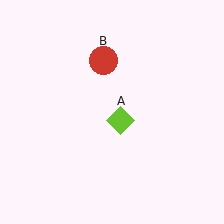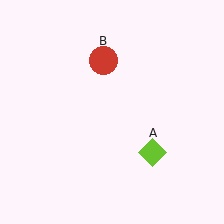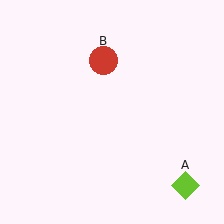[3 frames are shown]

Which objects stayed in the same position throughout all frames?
Red circle (object B) remained stationary.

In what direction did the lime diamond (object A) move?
The lime diamond (object A) moved down and to the right.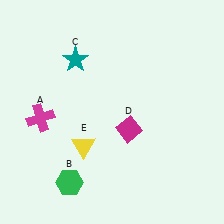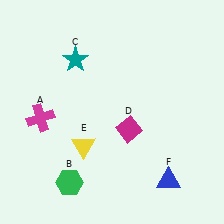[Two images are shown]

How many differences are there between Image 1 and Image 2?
There is 1 difference between the two images.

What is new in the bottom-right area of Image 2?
A blue triangle (F) was added in the bottom-right area of Image 2.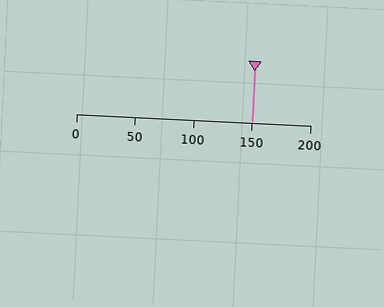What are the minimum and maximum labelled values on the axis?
The axis runs from 0 to 200.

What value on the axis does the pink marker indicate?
The marker indicates approximately 150.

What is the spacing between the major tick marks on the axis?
The major ticks are spaced 50 apart.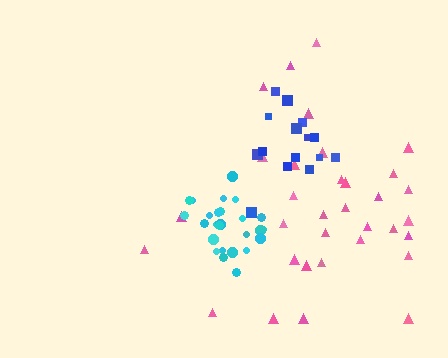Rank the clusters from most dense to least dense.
cyan, blue, pink.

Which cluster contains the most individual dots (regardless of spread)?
Pink (33).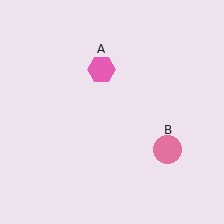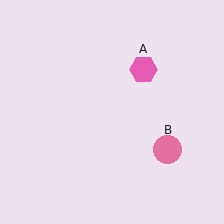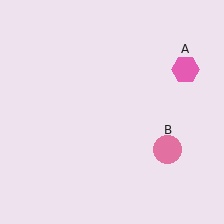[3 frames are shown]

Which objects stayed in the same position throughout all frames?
Pink circle (object B) remained stationary.